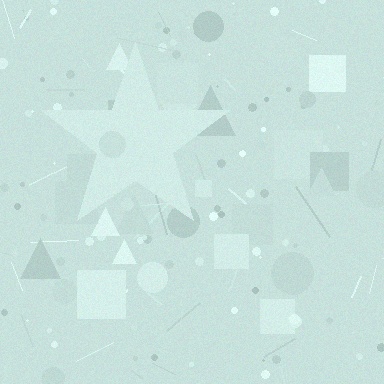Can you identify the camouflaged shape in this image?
The camouflaged shape is a star.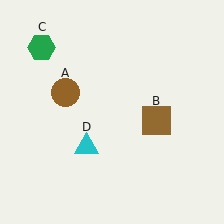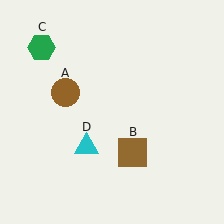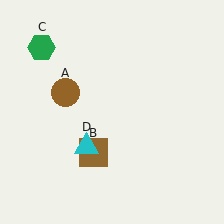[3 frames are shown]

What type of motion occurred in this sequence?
The brown square (object B) rotated clockwise around the center of the scene.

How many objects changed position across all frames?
1 object changed position: brown square (object B).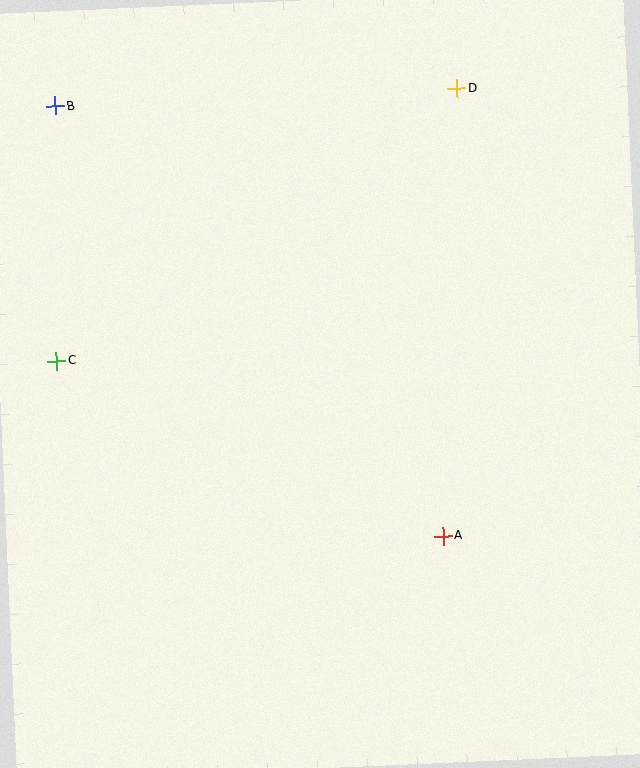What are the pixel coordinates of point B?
Point B is at (55, 106).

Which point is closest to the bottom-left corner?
Point C is closest to the bottom-left corner.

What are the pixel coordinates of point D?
Point D is at (457, 88).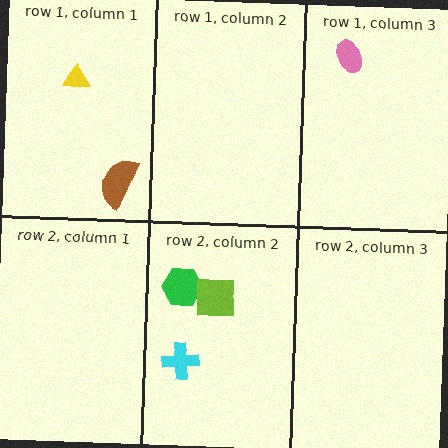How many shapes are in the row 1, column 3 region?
1.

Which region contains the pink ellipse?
The row 1, column 3 region.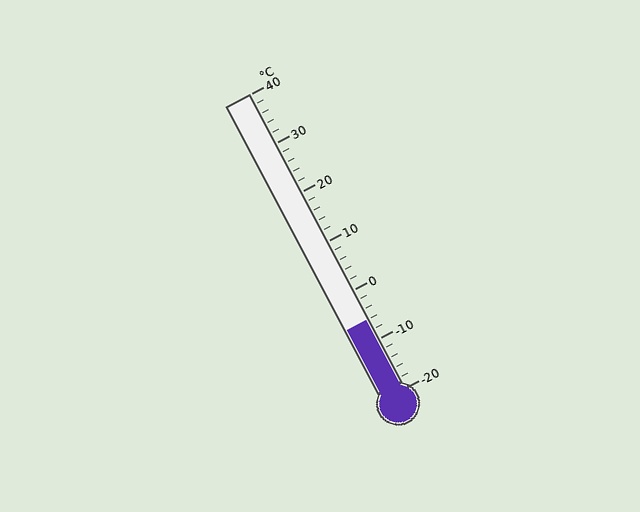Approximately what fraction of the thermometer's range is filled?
The thermometer is filled to approximately 25% of its range.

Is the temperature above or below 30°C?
The temperature is below 30°C.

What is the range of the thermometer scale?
The thermometer scale ranges from -20°C to 40°C.